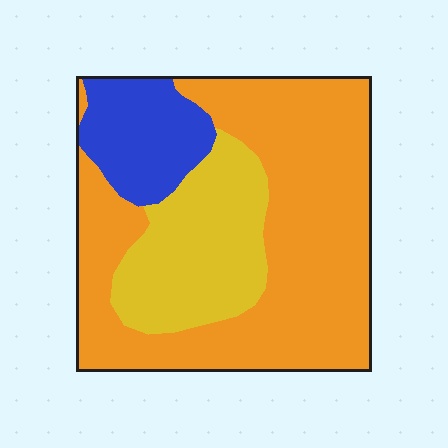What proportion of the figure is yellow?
Yellow covers 24% of the figure.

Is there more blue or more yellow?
Yellow.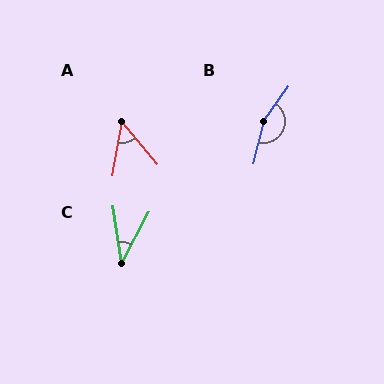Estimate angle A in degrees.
Approximately 49 degrees.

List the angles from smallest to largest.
C (36°), A (49°), B (158°).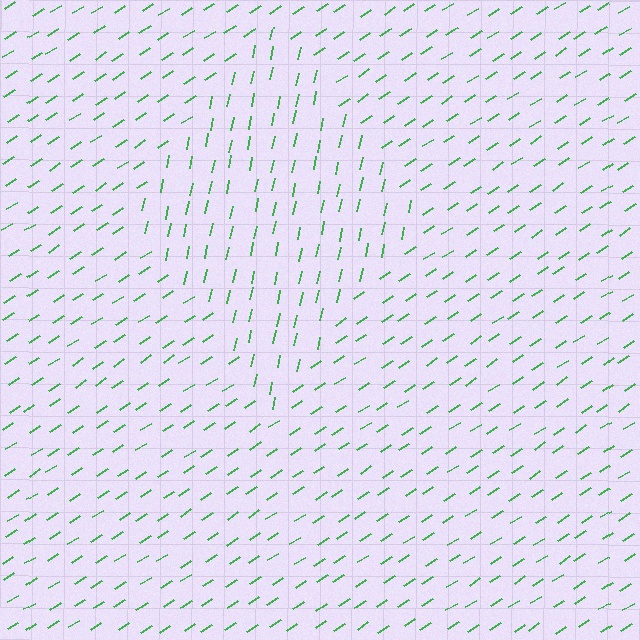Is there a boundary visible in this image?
Yes, there is a texture boundary formed by a change in line orientation.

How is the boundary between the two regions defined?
The boundary is defined purely by a change in line orientation (approximately 45 degrees difference). All lines are the same color and thickness.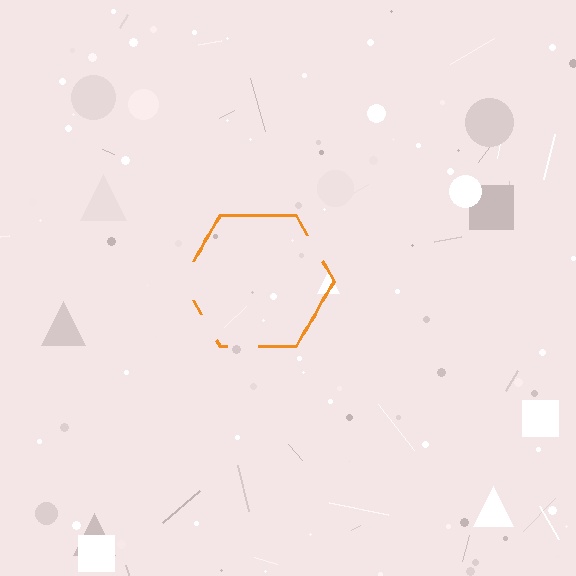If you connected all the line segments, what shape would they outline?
They would outline a hexagon.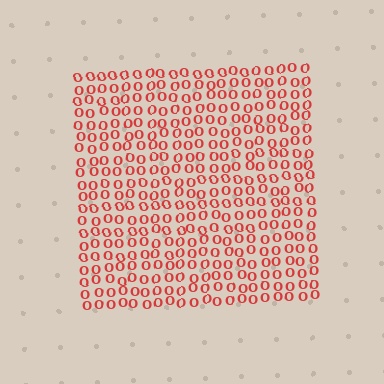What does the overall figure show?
The overall figure shows a square.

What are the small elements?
The small elements are letter O's.